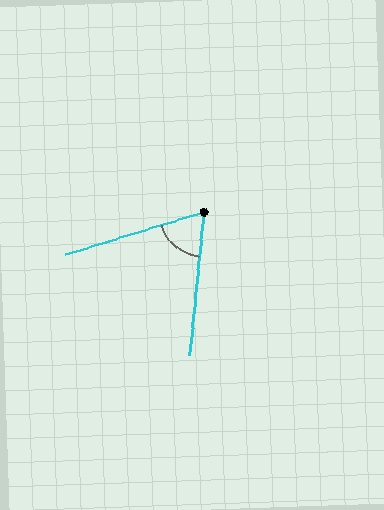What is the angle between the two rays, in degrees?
Approximately 67 degrees.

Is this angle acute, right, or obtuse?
It is acute.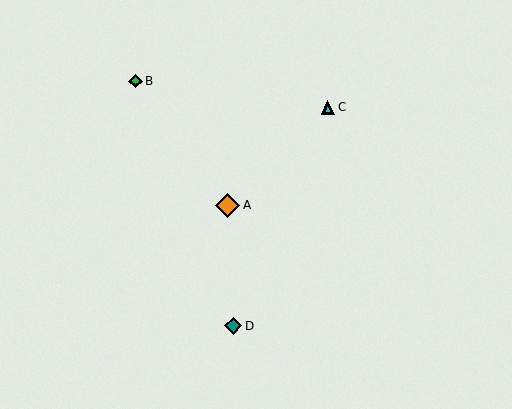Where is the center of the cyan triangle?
The center of the cyan triangle is at (328, 107).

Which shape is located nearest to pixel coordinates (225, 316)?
The teal diamond (labeled D) at (233, 326) is nearest to that location.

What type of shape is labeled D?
Shape D is a teal diamond.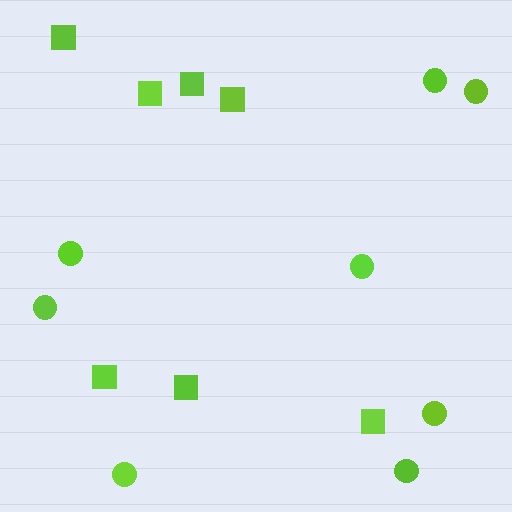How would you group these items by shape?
There are 2 groups: one group of circles (8) and one group of squares (7).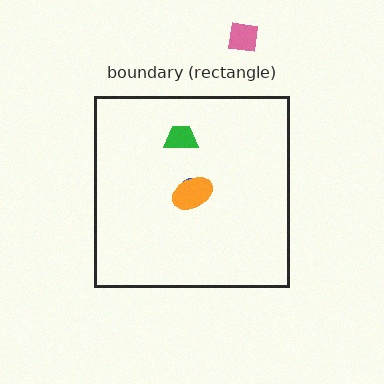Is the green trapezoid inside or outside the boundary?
Inside.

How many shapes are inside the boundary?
3 inside, 1 outside.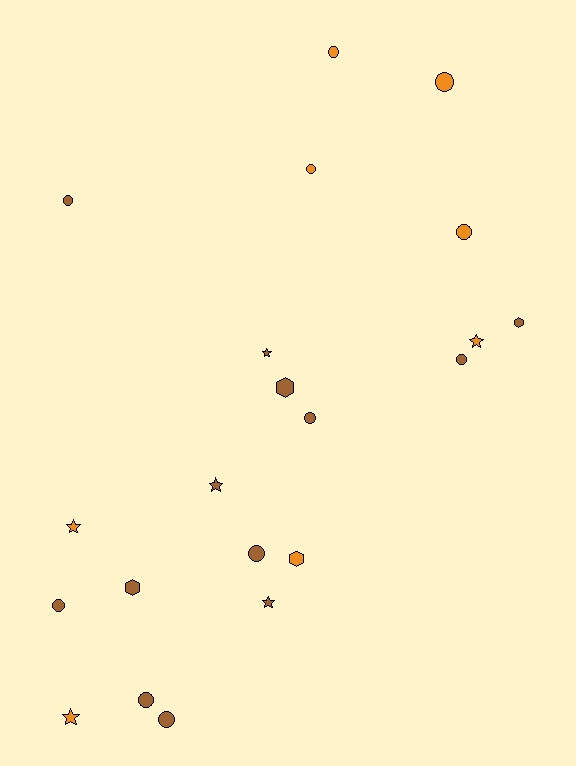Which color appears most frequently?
Brown, with 13 objects.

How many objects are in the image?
There are 21 objects.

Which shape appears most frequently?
Circle, with 11 objects.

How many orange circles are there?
There are 4 orange circles.